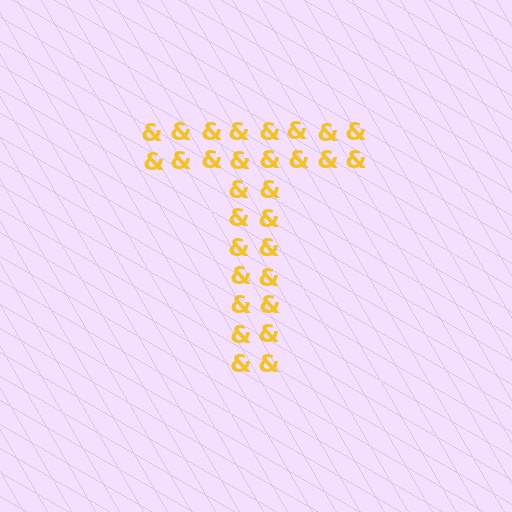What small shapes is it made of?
It is made of small ampersands.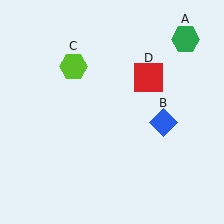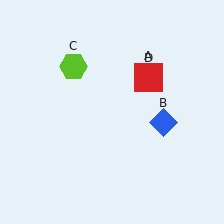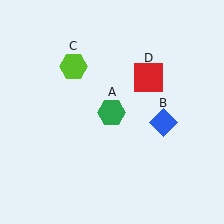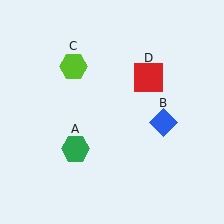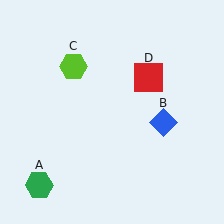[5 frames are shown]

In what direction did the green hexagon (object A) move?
The green hexagon (object A) moved down and to the left.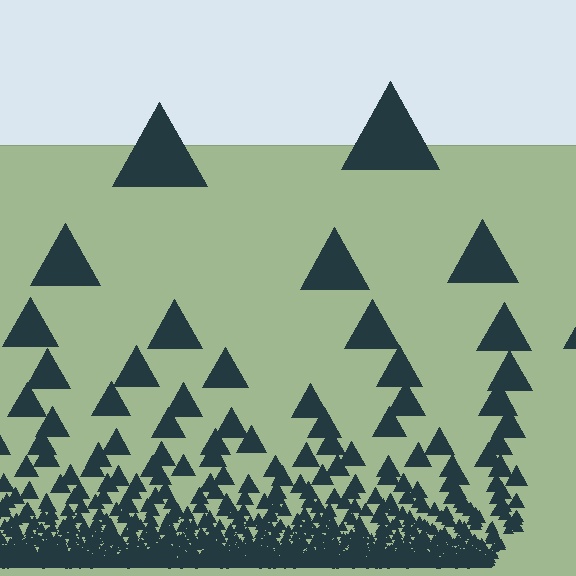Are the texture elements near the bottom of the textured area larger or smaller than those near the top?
Smaller. The gradient is inverted — elements near the bottom are smaller and denser.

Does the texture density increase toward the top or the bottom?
Density increases toward the bottom.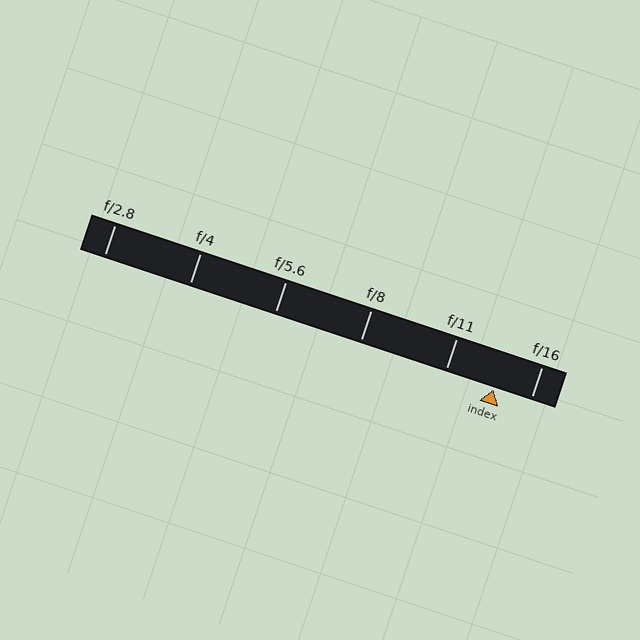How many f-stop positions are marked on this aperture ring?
There are 6 f-stop positions marked.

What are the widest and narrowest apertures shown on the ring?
The widest aperture shown is f/2.8 and the narrowest is f/16.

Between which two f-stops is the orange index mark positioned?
The index mark is between f/11 and f/16.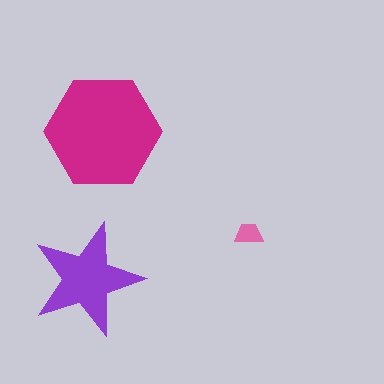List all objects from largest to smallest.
The magenta hexagon, the purple star, the pink trapezoid.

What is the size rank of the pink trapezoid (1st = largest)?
3rd.